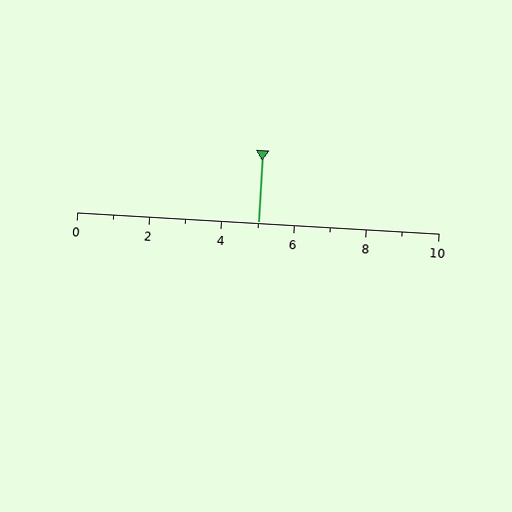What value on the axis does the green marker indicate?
The marker indicates approximately 5.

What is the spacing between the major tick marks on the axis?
The major ticks are spaced 2 apart.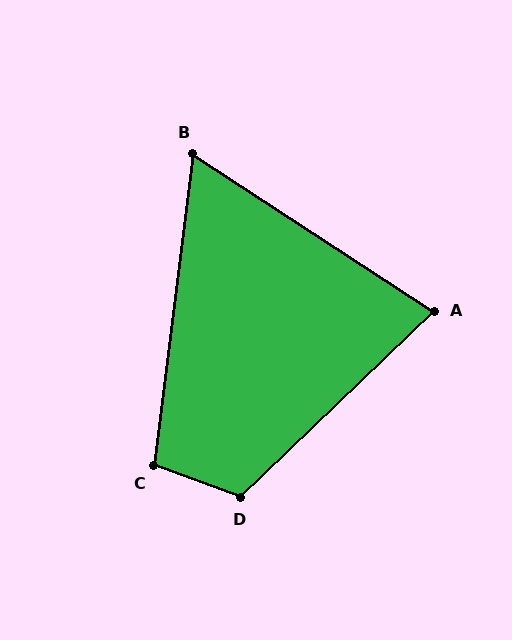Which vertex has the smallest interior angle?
B, at approximately 64 degrees.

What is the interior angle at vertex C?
Approximately 103 degrees (obtuse).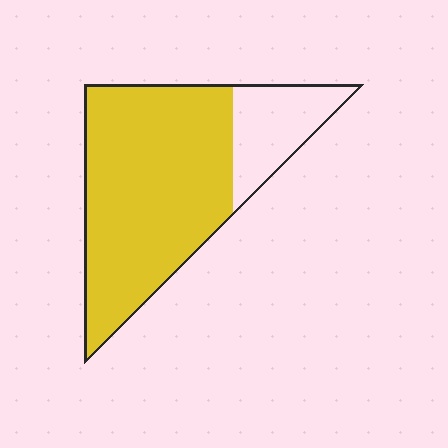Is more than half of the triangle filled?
Yes.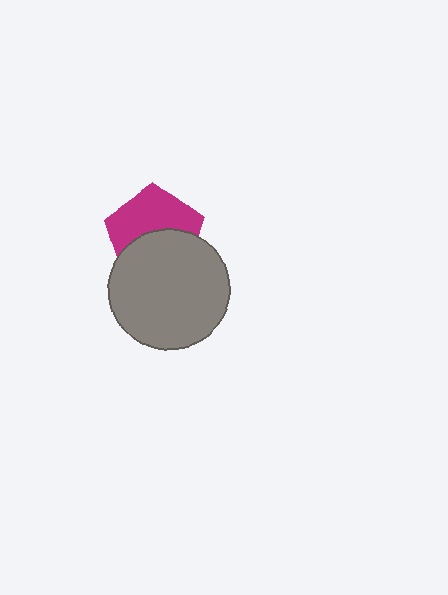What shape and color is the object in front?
The object in front is a gray circle.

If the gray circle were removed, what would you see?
You would see the complete magenta pentagon.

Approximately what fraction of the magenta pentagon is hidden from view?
Roughly 49% of the magenta pentagon is hidden behind the gray circle.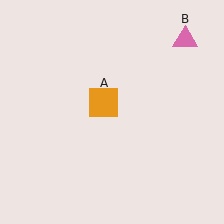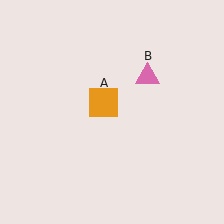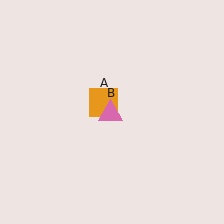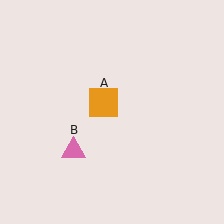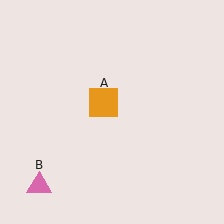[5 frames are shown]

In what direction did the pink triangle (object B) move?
The pink triangle (object B) moved down and to the left.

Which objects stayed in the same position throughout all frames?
Orange square (object A) remained stationary.